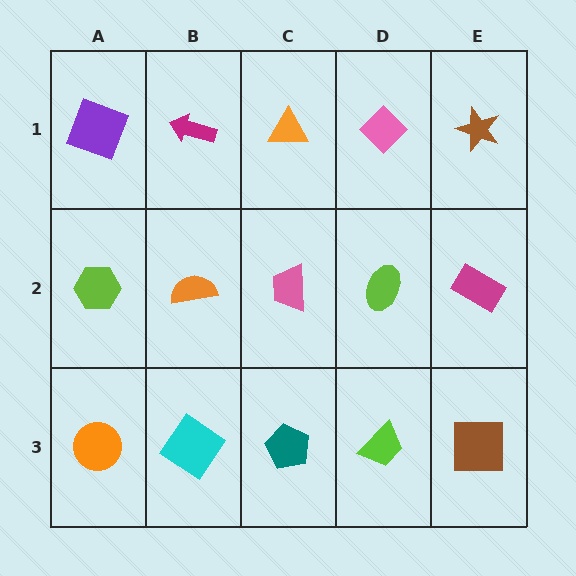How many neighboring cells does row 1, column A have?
2.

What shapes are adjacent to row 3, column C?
A pink trapezoid (row 2, column C), a cyan diamond (row 3, column B), a lime trapezoid (row 3, column D).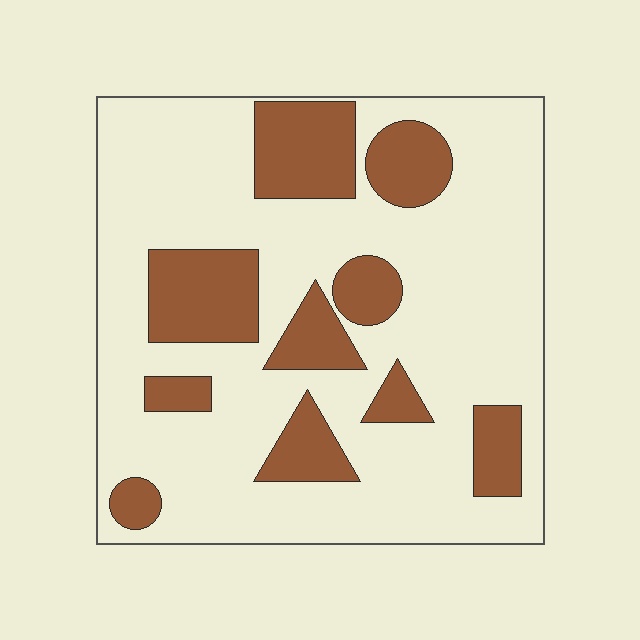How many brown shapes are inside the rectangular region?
10.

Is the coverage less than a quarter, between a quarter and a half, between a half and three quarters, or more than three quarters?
Between a quarter and a half.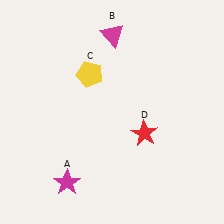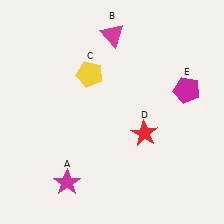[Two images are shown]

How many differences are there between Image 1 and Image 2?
There is 1 difference between the two images.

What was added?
A magenta pentagon (E) was added in Image 2.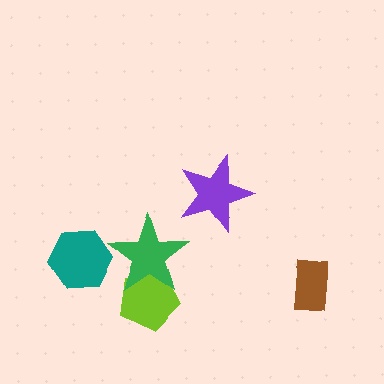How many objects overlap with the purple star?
0 objects overlap with the purple star.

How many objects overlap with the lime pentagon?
1 object overlaps with the lime pentagon.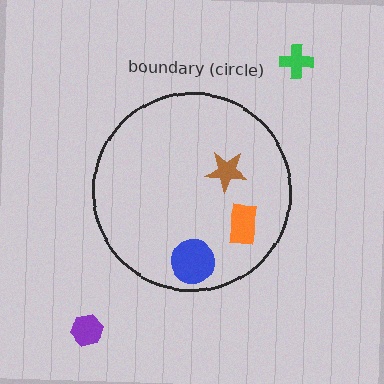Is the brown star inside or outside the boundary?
Inside.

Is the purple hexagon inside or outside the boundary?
Outside.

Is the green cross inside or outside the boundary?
Outside.